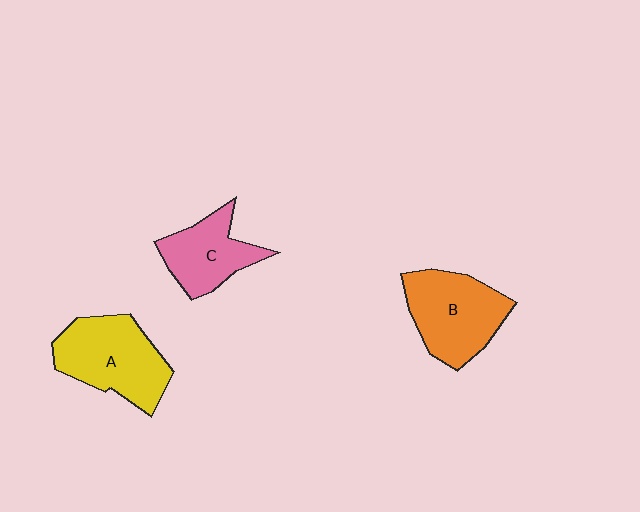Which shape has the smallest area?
Shape C (pink).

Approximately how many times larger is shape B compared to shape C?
Approximately 1.3 times.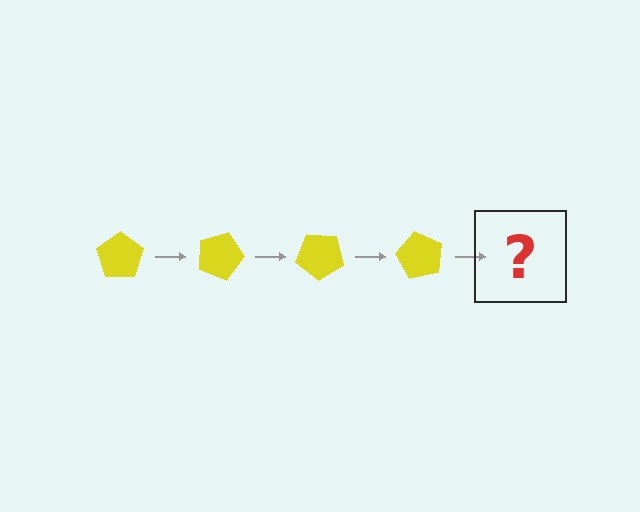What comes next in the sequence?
The next element should be a yellow pentagon rotated 80 degrees.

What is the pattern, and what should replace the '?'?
The pattern is that the pentagon rotates 20 degrees each step. The '?' should be a yellow pentagon rotated 80 degrees.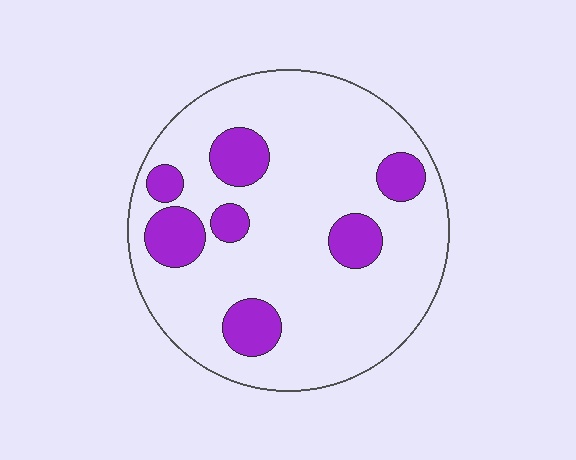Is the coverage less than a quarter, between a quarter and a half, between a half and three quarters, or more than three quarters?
Less than a quarter.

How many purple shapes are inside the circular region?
7.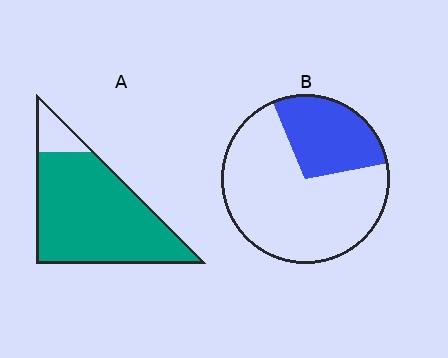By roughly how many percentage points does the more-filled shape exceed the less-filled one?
By roughly 60 percentage points (A over B).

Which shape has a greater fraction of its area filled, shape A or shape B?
Shape A.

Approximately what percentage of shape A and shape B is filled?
A is approximately 90% and B is approximately 30%.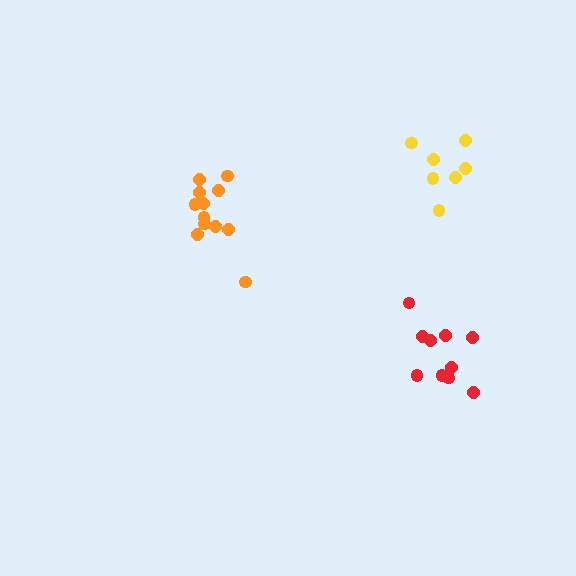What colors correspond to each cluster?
The clusters are colored: orange, yellow, red.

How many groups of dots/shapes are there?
There are 3 groups.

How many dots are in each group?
Group 1: 13 dots, Group 2: 7 dots, Group 3: 10 dots (30 total).